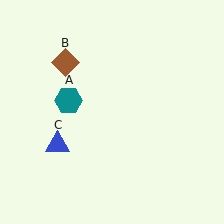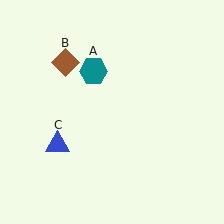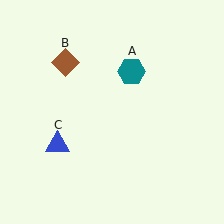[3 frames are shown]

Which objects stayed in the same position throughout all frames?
Brown diamond (object B) and blue triangle (object C) remained stationary.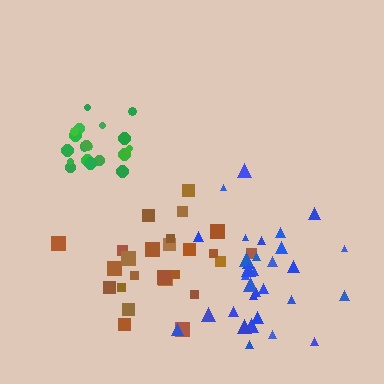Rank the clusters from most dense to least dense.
green, brown, blue.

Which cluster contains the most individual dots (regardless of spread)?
Blue (32).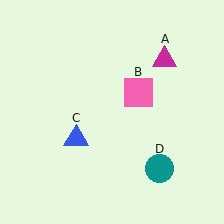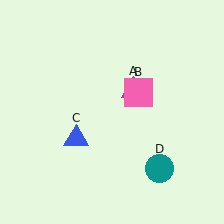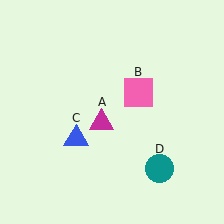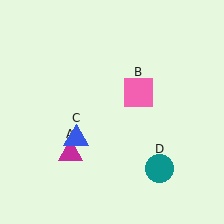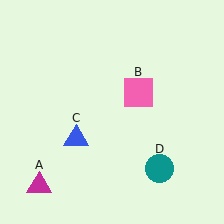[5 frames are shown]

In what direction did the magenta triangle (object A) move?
The magenta triangle (object A) moved down and to the left.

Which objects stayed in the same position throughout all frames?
Pink square (object B) and blue triangle (object C) and teal circle (object D) remained stationary.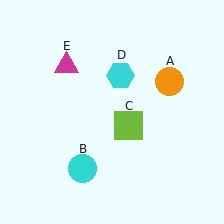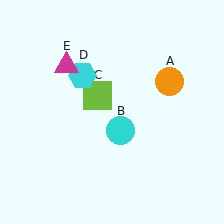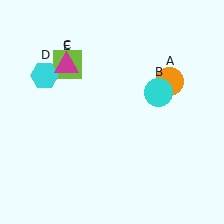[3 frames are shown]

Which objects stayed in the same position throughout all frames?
Orange circle (object A) and magenta triangle (object E) remained stationary.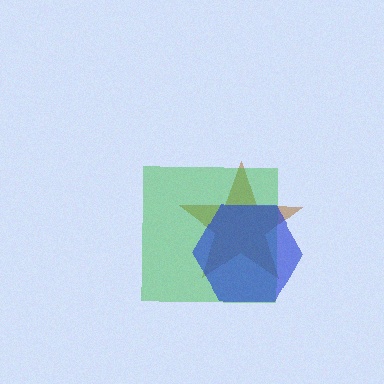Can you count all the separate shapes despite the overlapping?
Yes, there are 3 separate shapes.